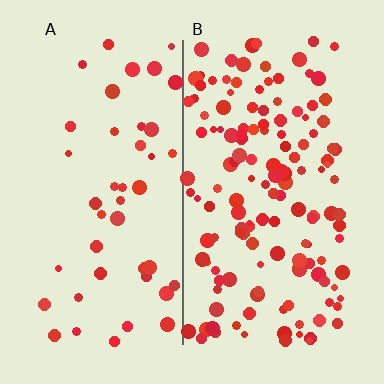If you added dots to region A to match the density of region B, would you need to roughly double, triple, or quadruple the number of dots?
Approximately triple.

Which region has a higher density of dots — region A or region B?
B (the right).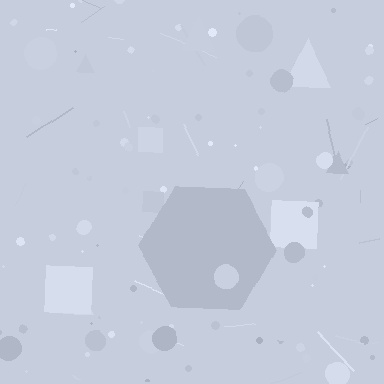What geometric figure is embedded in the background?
A hexagon is embedded in the background.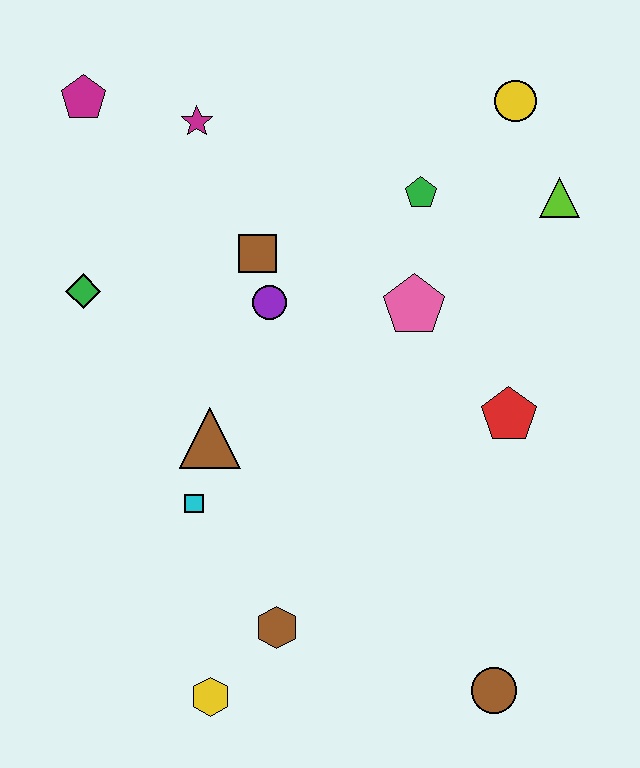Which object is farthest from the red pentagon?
The magenta pentagon is farthest from the red pentagon.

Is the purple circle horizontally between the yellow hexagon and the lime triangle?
Yes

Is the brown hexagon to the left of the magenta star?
No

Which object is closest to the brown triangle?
The cyan square is closest to the brown triangle.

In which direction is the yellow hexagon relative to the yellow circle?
The yellow hexagon is below the yellow circle.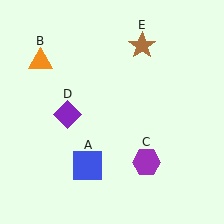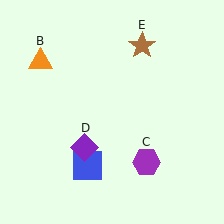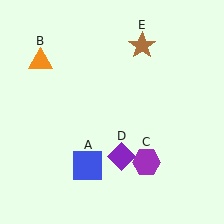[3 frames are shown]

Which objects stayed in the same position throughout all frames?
Blue square (object A) and orange triangle (object B) and purple hexagon (object C) and brown star (object E) remained stationary.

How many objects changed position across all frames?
1 object changed position: purple diamond (object D).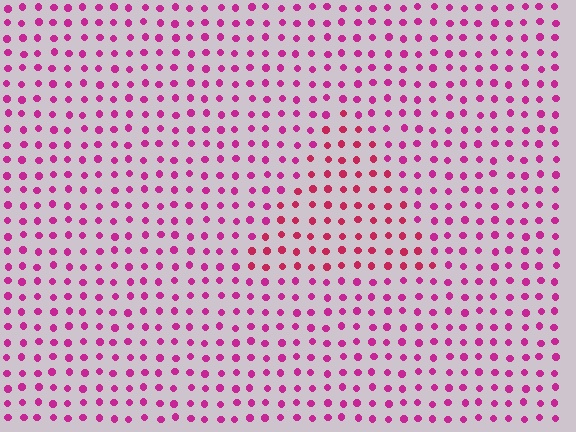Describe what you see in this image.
The image is filled with small magenta elements in a uniform arrangement. A triangle-shaped region is visible where the elements are tinted to a slightly different hue, forming a subtle color boundary.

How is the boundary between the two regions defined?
The boundary is defined purely by a slight shift in hue (about 23 degrees). Spacing, size, and orientation are identical on both sides.